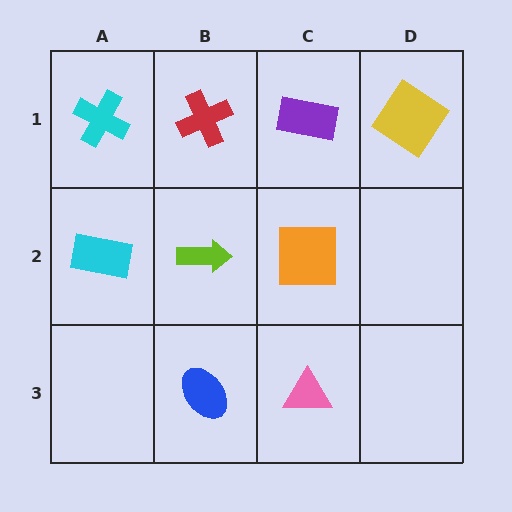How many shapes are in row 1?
4 shapes.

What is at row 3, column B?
A blue ellipse.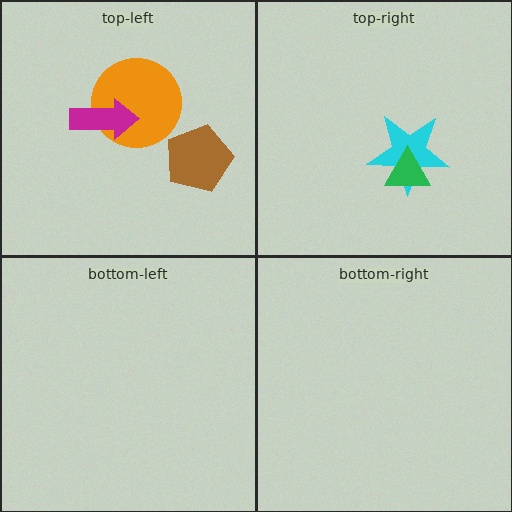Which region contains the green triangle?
The top-right region.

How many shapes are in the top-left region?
3.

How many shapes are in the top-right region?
2.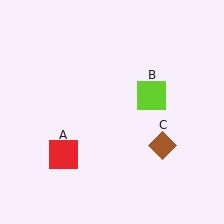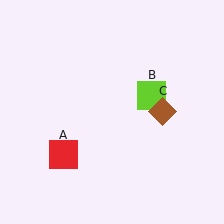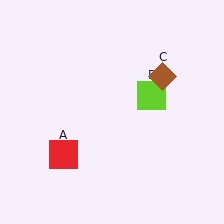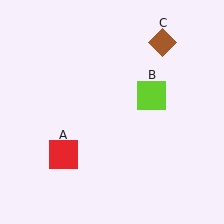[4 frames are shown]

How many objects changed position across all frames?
1 object changed position: brown diamond (object C).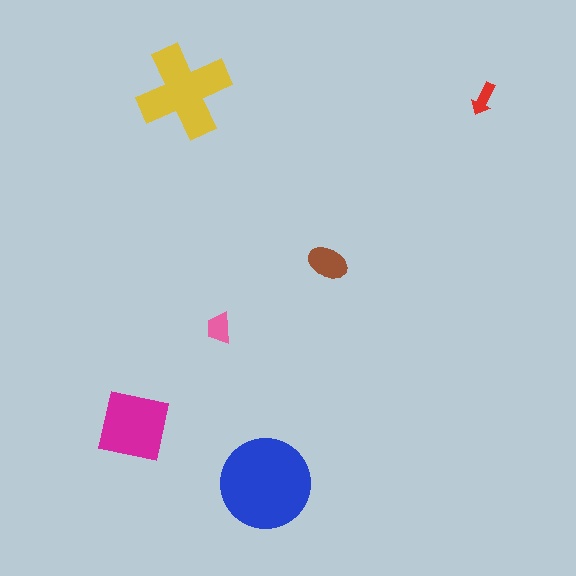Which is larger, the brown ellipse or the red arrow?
The brown ellipse.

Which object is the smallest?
The red arrow.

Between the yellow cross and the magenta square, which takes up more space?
The yellow cross.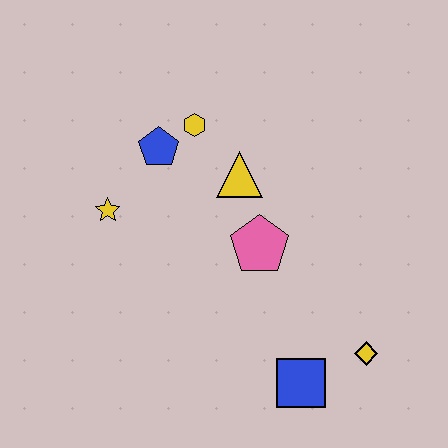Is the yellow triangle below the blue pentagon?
Yes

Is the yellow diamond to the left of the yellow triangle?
No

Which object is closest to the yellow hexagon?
The blue pentagon is closest to the yellow hexagon.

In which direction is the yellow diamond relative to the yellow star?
The yellow diamond is to the right of the yellow star.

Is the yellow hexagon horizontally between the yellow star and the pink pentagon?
Yes